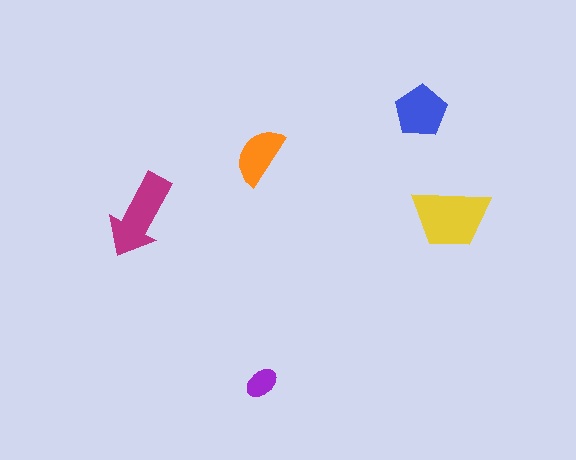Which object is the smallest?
The purple ellipse.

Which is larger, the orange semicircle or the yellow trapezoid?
The yellow trapezoid.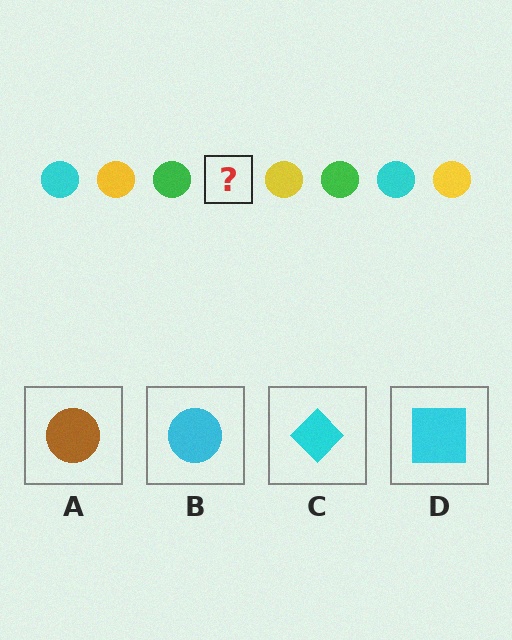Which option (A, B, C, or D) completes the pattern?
B.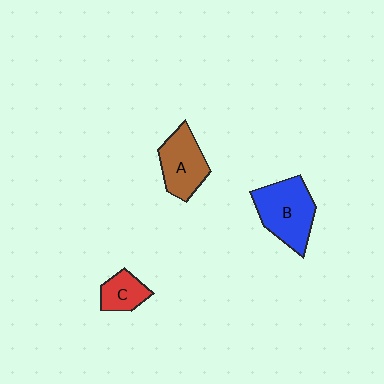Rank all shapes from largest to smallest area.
From largest to smallest: B (blue), A (brown), C (red).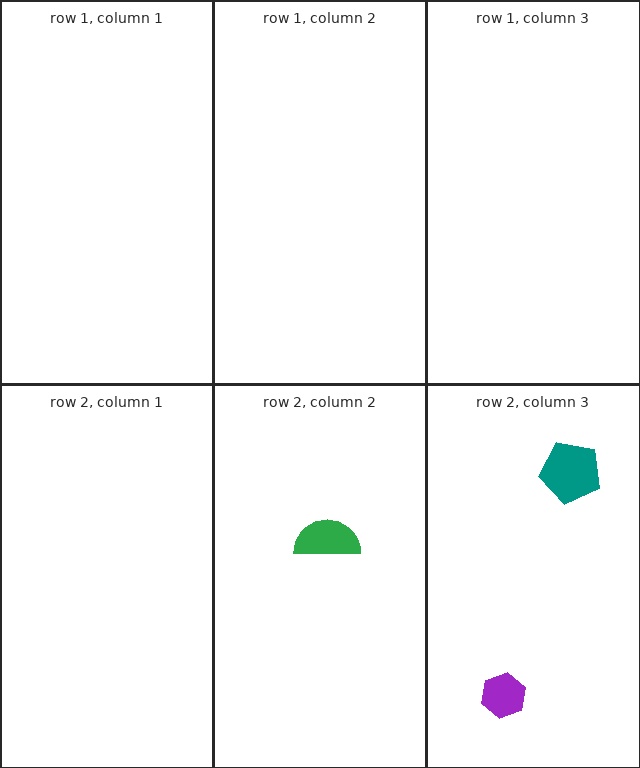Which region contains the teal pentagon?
The row 2, column 3 region.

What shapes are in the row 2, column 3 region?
The teal pentagon, the purple hexagon.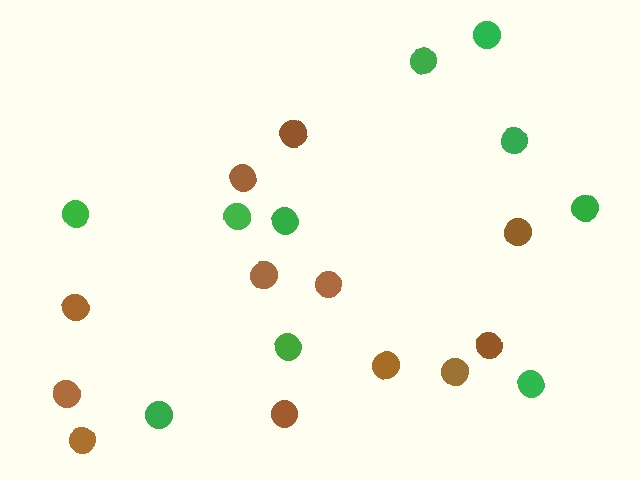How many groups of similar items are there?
There are 2 groups: one group of green circles (10) and one group of brown circles (12).